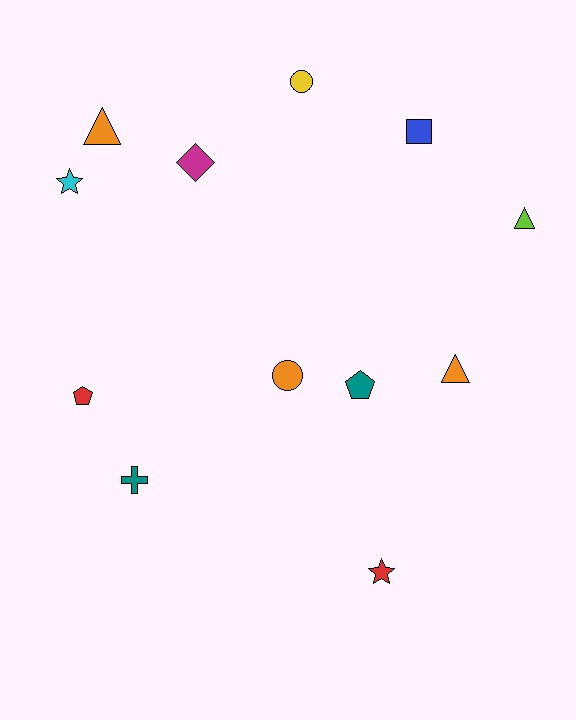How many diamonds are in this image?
There is 1 diamond.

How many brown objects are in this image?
There are no brown objects.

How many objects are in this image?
There are 12 objects.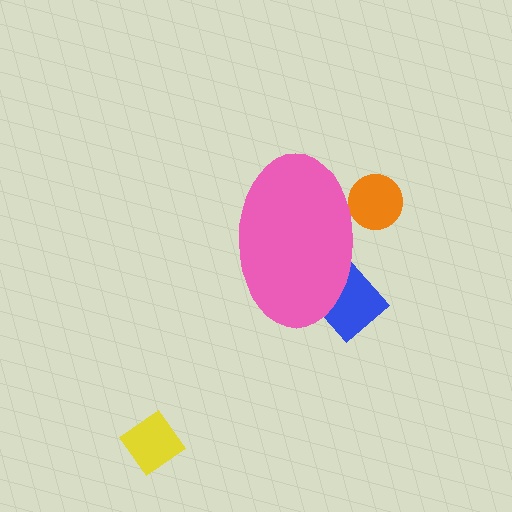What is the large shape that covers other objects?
A pink ellipse.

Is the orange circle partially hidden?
Yes, the orange circle is partially hidden behind the pink ellipse.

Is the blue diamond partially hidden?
Yes, the blue diamond is partially hidden behind the pink ellipse.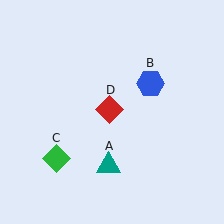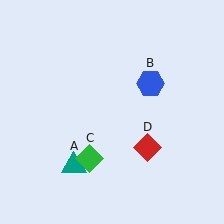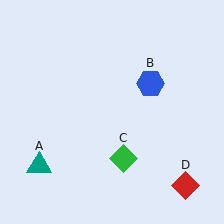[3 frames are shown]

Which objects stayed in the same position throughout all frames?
Blue hexagon (object B) remained stationary.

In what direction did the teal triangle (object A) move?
The teal triangle (object A) moved left.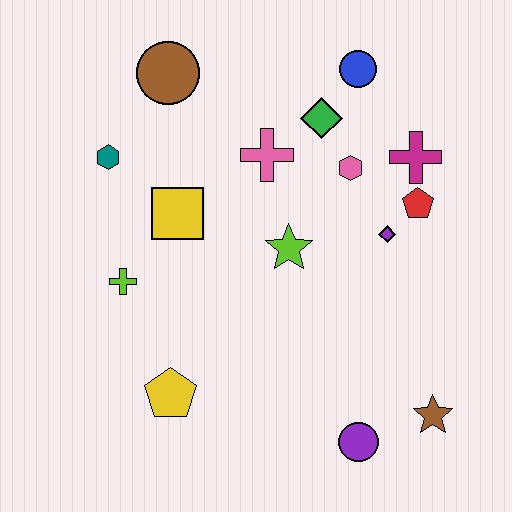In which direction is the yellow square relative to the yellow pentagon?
The yellow square is above the yellow pentagon.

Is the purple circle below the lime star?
Yes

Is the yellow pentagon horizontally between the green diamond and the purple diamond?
No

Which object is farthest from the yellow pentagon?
The blue circle is farthest from the yellow pentagon.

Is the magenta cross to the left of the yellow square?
No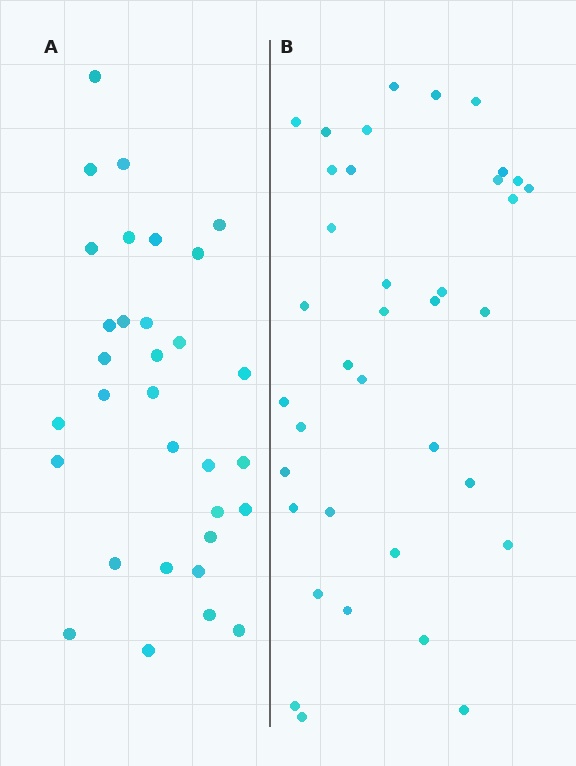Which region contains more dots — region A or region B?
Region B (the right region) has more dots.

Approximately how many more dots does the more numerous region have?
Region B has about 5 more dots than region A.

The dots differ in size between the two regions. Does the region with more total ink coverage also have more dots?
No. Region A has more total ink coverage because its dots are larger, but region B actually contains more individual dots. Total area can be misleading — the number of items is what matters here.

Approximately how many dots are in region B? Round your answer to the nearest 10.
About 40 dots. (The exact count is 37, which rounds to 40.)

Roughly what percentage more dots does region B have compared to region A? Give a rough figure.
About 15% more.